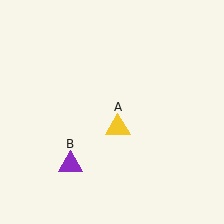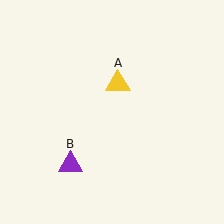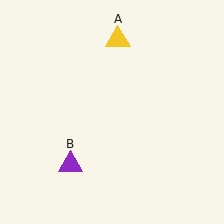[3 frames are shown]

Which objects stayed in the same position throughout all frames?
Purple triangle (object B) remained stationary.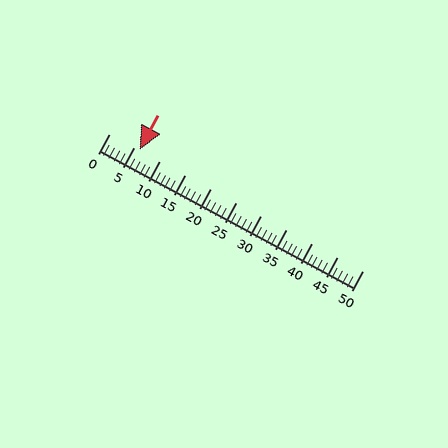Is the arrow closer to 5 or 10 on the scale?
The arrow is closer to 5.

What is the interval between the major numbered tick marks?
The major tick marks are spaced 5 units apart.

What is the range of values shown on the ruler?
The ruler shows values from 0 to 50.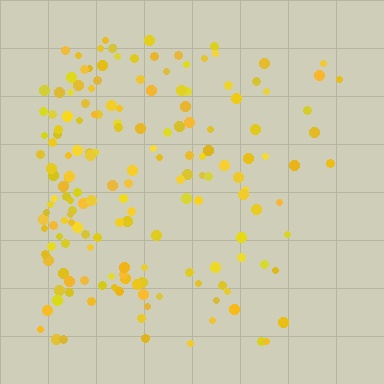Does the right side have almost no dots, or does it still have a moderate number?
Still a moderate number, just noticeably fewer than the left.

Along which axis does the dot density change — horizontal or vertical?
Horizontal.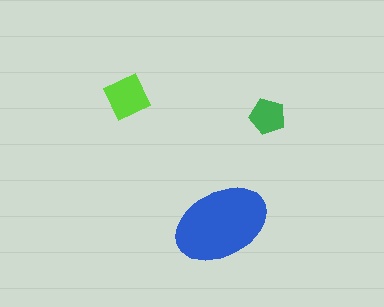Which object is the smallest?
The green pentagon.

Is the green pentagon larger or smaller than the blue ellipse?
Smaller.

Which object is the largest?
The blue ellipse.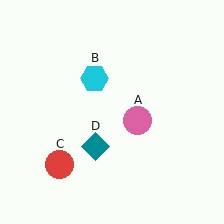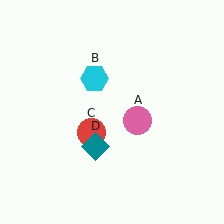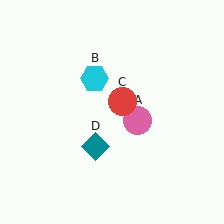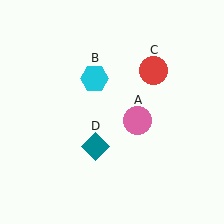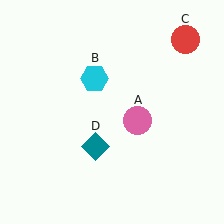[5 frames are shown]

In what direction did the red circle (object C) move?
The red circle (object C) moved up and to the right.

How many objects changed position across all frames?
1 object changed position: red circle (object C).